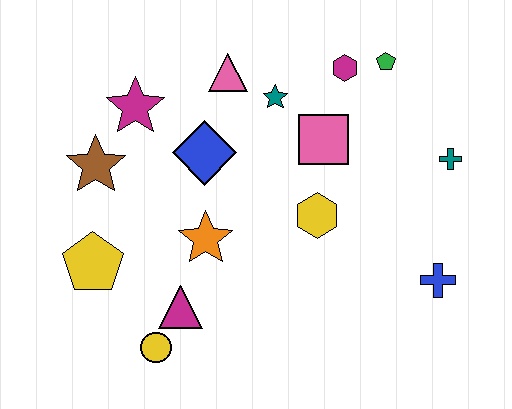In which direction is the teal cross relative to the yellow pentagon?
The teal cross is to the right of the yellow pentagon.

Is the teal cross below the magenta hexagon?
Yes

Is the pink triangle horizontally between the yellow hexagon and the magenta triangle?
Yes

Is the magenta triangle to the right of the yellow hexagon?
No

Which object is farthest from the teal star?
The yellow circle is farthest from the teal star.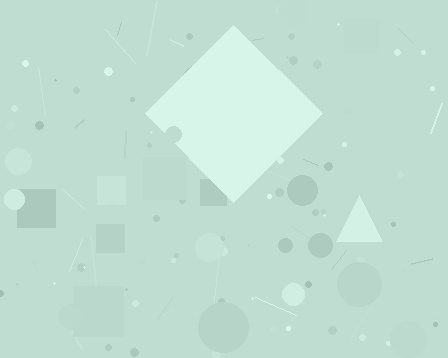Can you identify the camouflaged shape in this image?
The camouflaged shape is a diamond.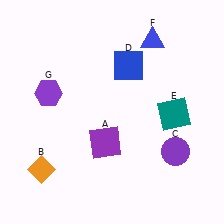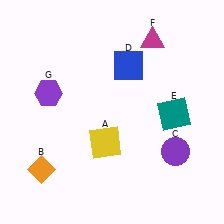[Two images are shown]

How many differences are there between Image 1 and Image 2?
There are 2 differences between the two images.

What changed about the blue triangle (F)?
In Image 1, F is blue. In Image 2, it changed to magenta.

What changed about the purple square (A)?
In Image 1, A is purple. In Image 2, it changed to yellow.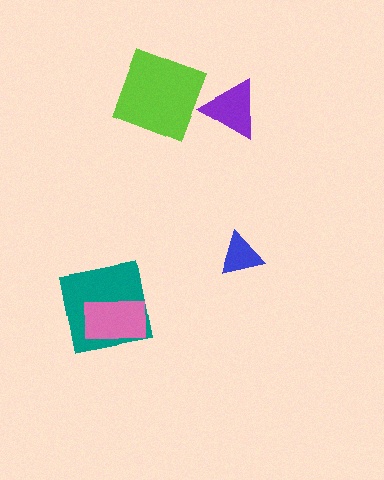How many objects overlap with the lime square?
0 objects overlap with the lime square.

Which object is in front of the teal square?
The pink rectangle is in front of the teal square.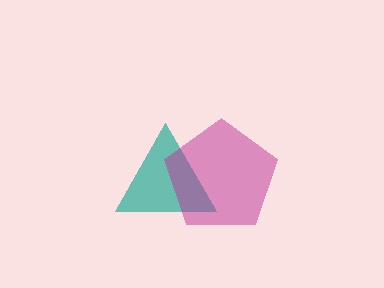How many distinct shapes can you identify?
There are 2 distinct shapes: a teal triangle, a magenta pentagon.